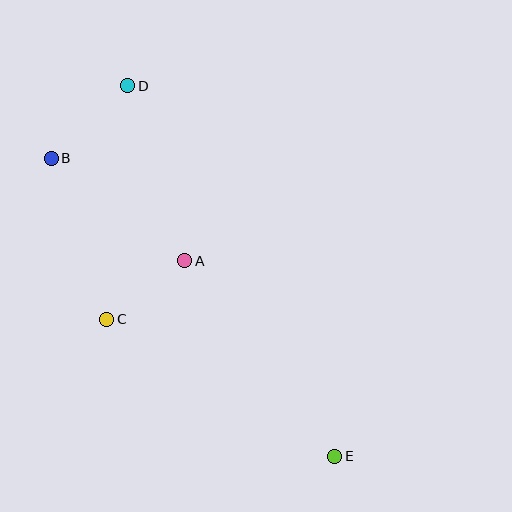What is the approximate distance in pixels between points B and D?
The distance between B and D is approximately 105 pixels.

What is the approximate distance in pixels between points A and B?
The distance between A and B is approximately 169 pixels.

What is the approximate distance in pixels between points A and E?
The distance between A and E is approximately 246 pixels.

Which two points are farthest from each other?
Points D and E are farthest from each other.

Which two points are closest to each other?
Points A and C are closest to each other.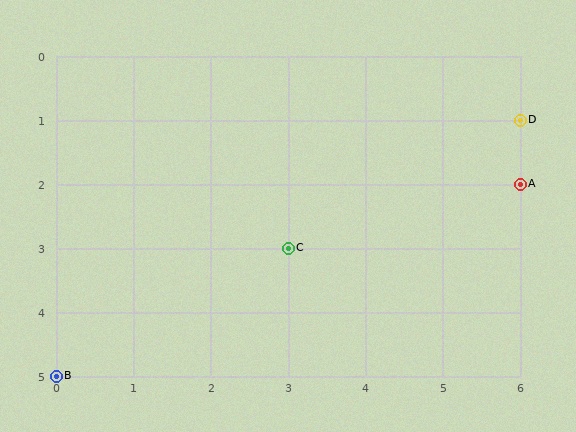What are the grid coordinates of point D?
Point D is at grid coordinates (6, 1).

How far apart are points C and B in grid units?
Points C and B are 3 columns and 2 rows apart (about 3.6 grid units diagonally).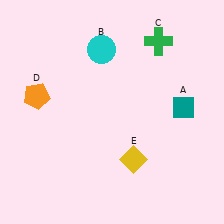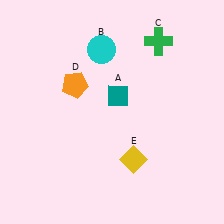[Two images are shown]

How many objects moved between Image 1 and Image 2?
2 objects moved between the two images.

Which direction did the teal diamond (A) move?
The teal diamond (A) moved left.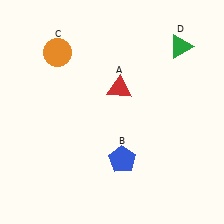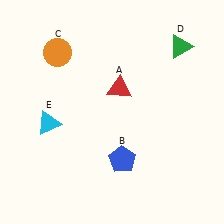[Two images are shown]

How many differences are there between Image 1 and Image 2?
There is 1 difference between the two images.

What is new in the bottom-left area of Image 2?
A cyan triangle (E) was added in the bottom-left area of Image 2.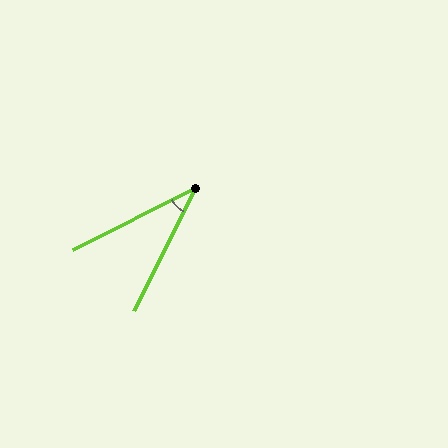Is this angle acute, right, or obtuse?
It is acute.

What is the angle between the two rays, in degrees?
Approximately 36 degrees.